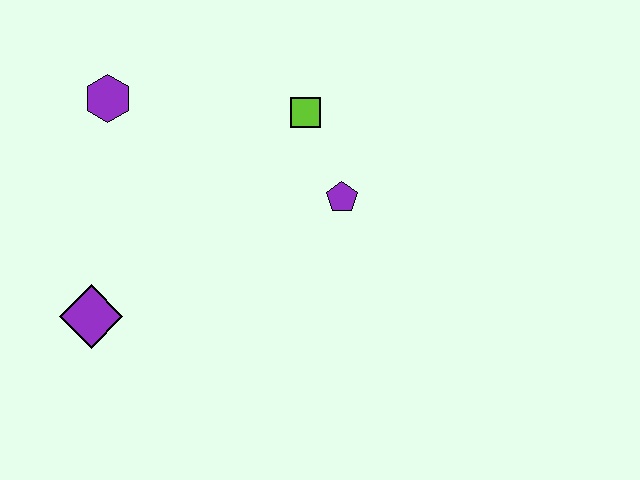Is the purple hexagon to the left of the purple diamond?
No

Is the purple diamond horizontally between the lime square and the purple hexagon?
No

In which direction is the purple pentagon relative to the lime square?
The purple pentagon is below the lime square.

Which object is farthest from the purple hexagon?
The purple pentagon is farthest from the purple hexagon.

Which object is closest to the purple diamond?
The purple hexagon is closest to the purple diamond.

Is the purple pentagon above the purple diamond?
Yes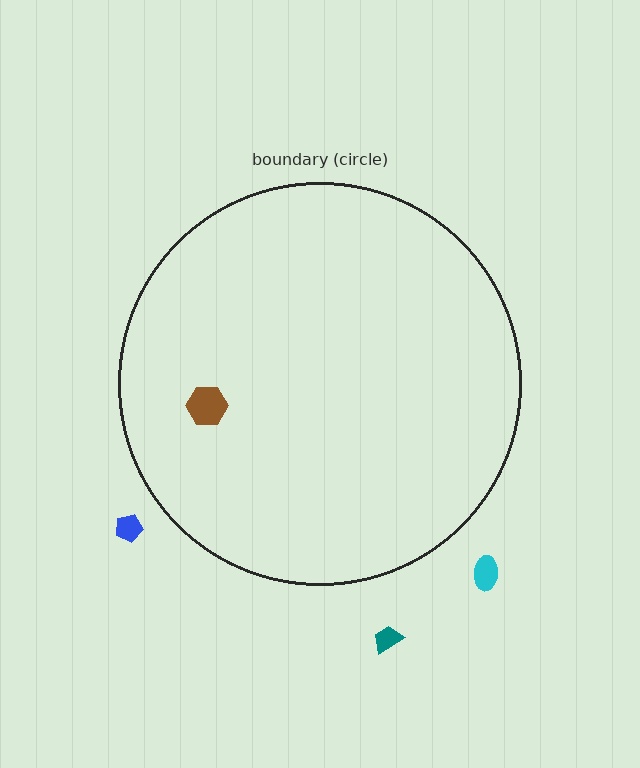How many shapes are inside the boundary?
1 inside, 3 outside.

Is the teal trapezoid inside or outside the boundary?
Outside.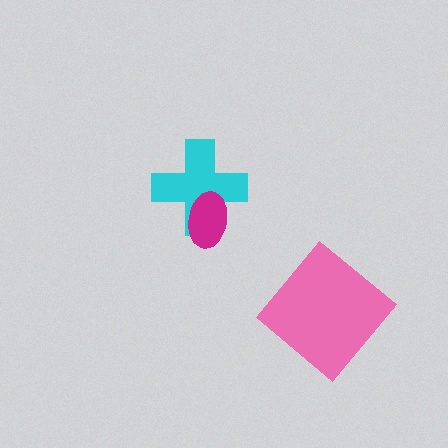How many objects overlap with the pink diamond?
0 objects overlap with the pink diamond.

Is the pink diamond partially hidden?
No, no other shape covers it.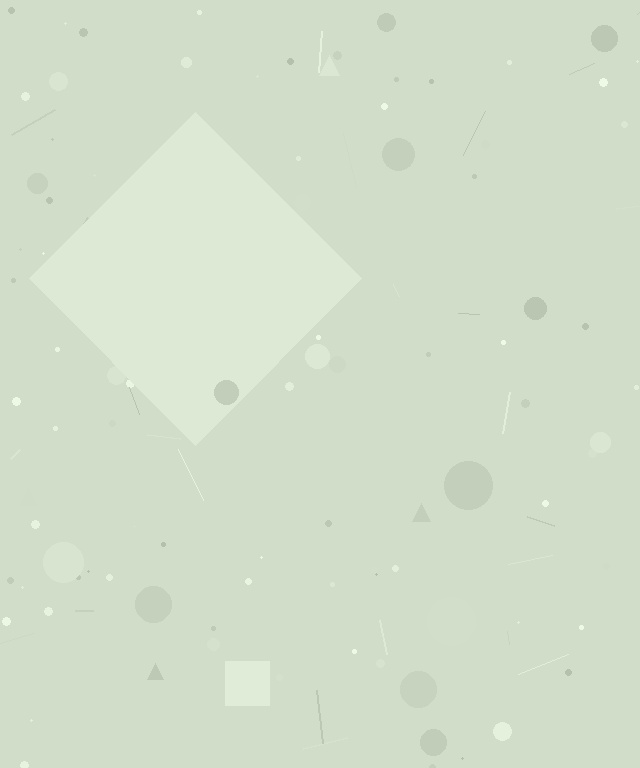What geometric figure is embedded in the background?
A diamond is embedded in the background.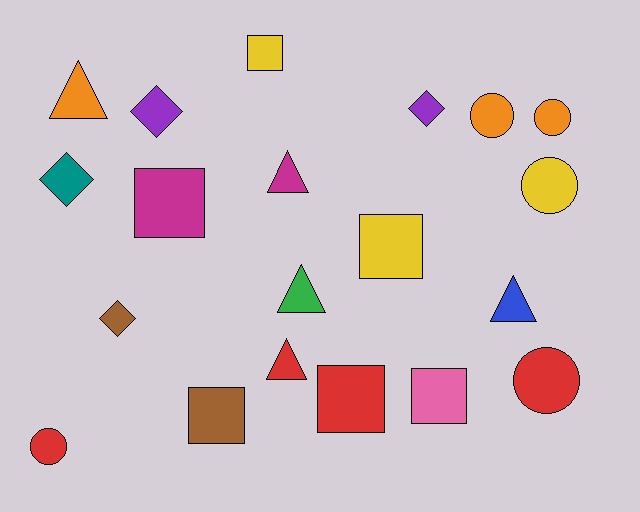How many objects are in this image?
There are 20 objects.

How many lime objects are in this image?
There are no lime objects.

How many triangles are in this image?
There are 5 triangles.